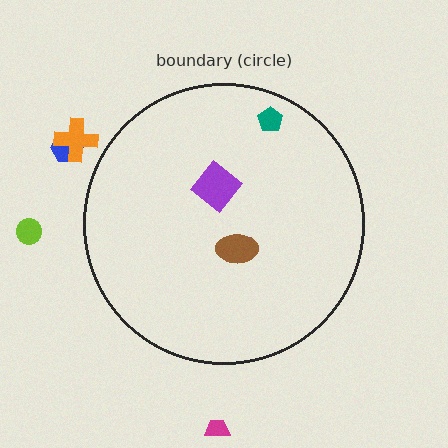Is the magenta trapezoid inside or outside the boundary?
Outside.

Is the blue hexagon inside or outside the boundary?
Outside.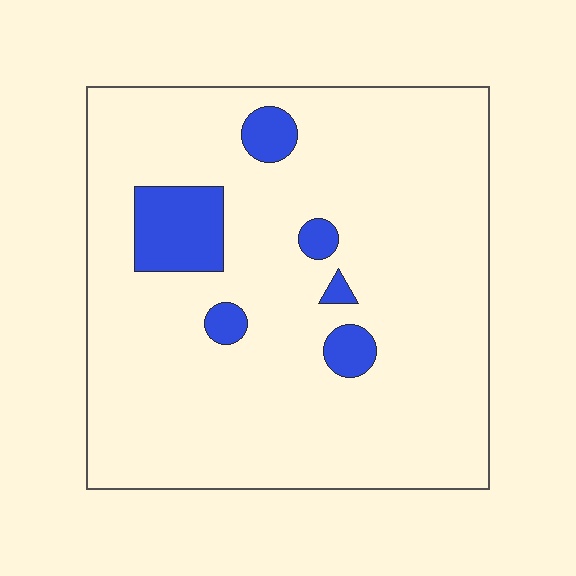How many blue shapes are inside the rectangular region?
6.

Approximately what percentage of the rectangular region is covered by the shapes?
Approximately 10%.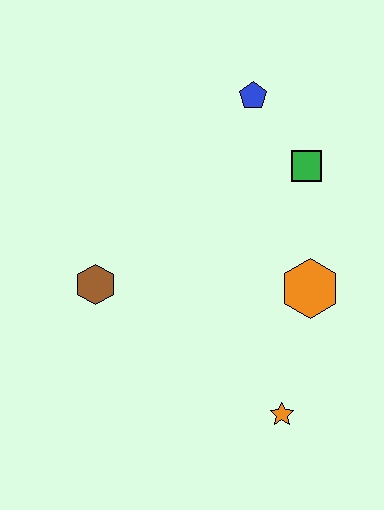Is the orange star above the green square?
No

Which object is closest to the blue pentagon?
The green square is closest to the blue pentagon.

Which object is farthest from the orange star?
The blue pentagon is farthest from the orange star.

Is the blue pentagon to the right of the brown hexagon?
Yes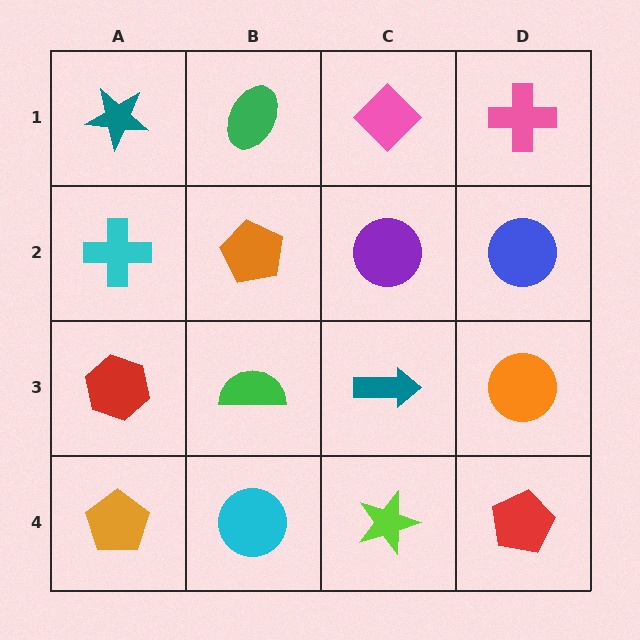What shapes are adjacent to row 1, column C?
A purple circle (row 2, column C), a green ellipse (row 1, column B), a pink cross (row 1, column D).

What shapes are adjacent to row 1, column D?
A blue circle (row 2, column D), a pink diamond (row 1, column C).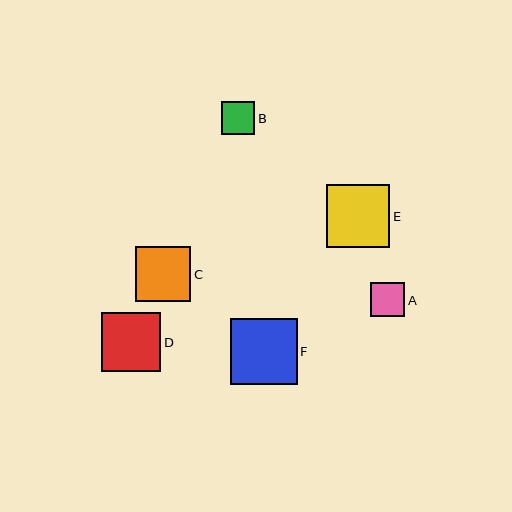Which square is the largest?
Square F is the largest with a size of approximately 66 pixels.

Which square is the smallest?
Square B is the smallest with a size of approximately 33 pixels.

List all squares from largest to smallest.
From largest to smallest: F, E, D, C, A, B.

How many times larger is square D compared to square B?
Square D is approximately 1.8 times the size of square B.